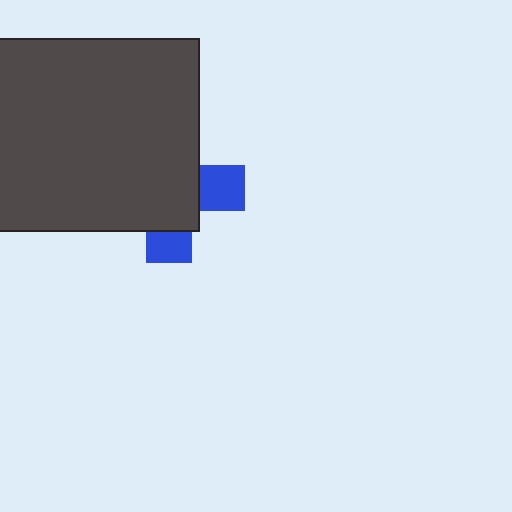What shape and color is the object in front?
The object in front is a dark gray rectangle.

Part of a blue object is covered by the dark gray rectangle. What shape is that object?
It is a cross.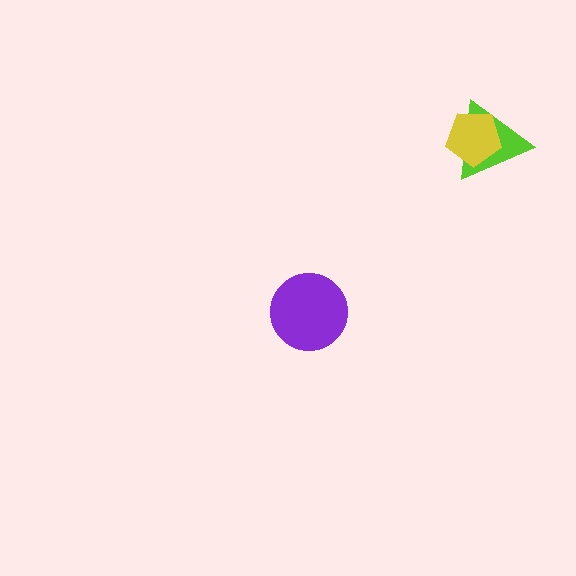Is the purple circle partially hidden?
No, no other shape covers it.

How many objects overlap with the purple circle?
0 objects overlap with the purple circle.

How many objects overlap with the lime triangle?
1 object overlaps with the lime triangle.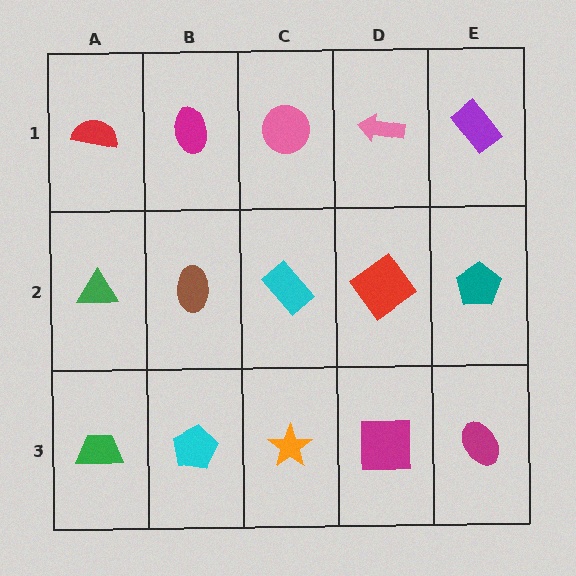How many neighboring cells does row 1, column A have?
2.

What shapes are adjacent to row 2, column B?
A magenta ellipse (row 1, column B), a cyan pentagon (row 3, column B), a green triangle (row 2, column A), a cyan rectangle (row 2, column C).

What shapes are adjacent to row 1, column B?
A brown ellipse (row 2, column B), a red semicircle (row 1, column A), a pink circle (row 1, column C).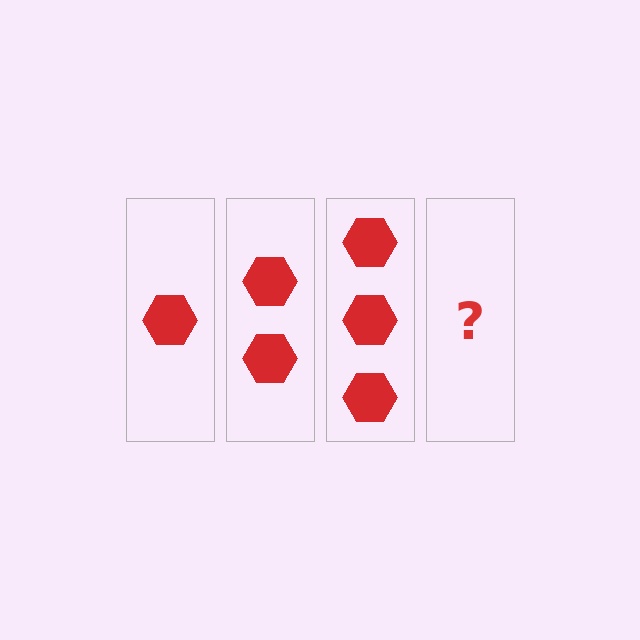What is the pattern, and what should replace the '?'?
The pattern is that each step adds one more hexagon. The '?' should be 4 hexagons.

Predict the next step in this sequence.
The next step is 4 hexagons.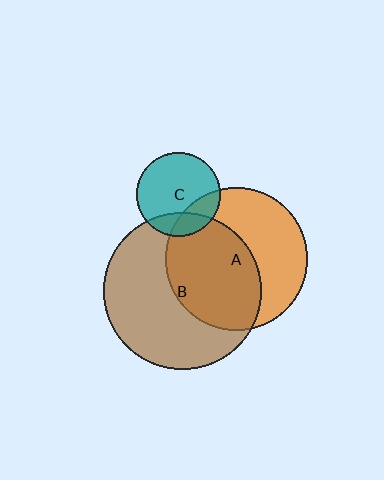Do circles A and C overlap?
Yes.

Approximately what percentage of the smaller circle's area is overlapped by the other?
Approximately 25%.